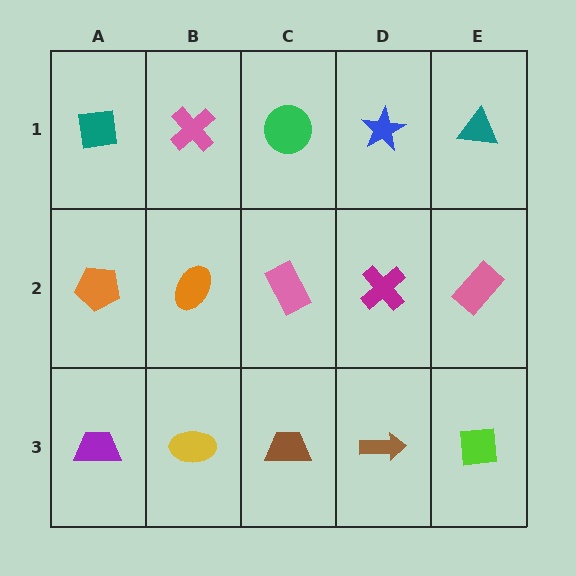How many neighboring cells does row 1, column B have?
3.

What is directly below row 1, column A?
An orange pentagon.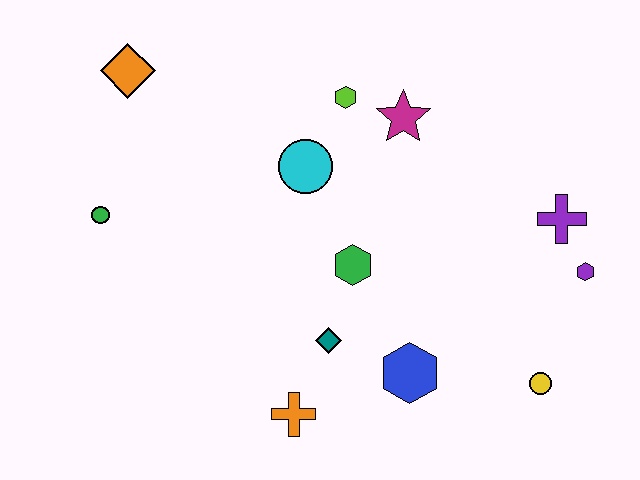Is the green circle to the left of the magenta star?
Yes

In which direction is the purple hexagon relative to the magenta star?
The purple hexagon is to the right of the magenta star.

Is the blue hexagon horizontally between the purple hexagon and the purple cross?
No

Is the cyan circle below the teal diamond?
No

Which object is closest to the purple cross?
The purple hexagon is closest to the purple cross.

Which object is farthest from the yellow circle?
The orange diamond is farthest from the yellow circle.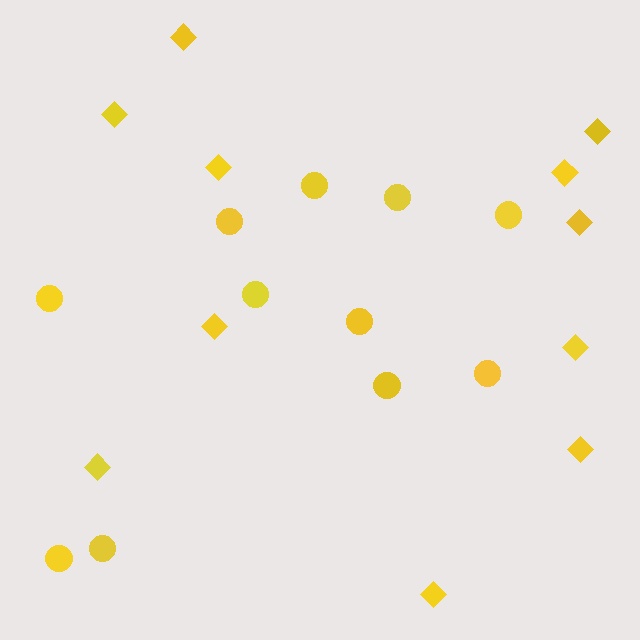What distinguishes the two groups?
There are 2 groups: one group of circles (11) and one group of diamonds (11).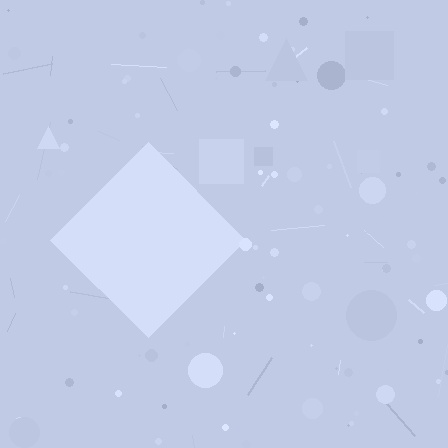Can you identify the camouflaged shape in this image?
The camouflaged shape is a diamond.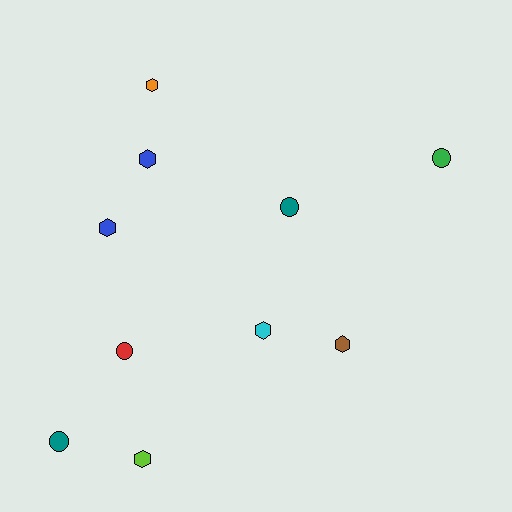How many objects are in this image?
There are 10 objects.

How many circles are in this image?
There are 4 circles.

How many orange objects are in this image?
There is 1 orange object.